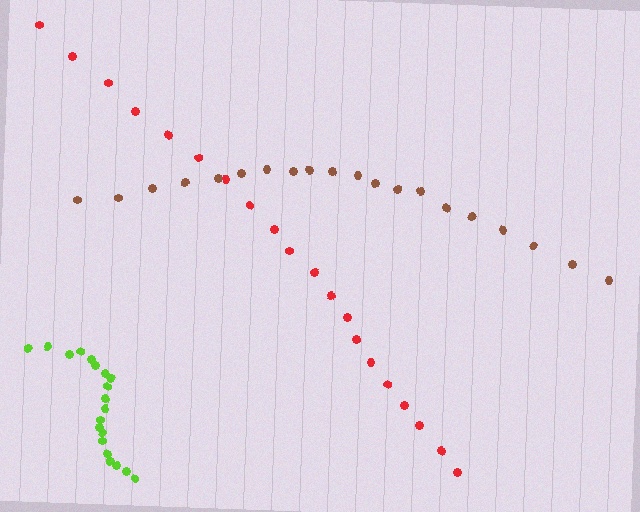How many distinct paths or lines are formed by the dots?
There are 3 distinct paths.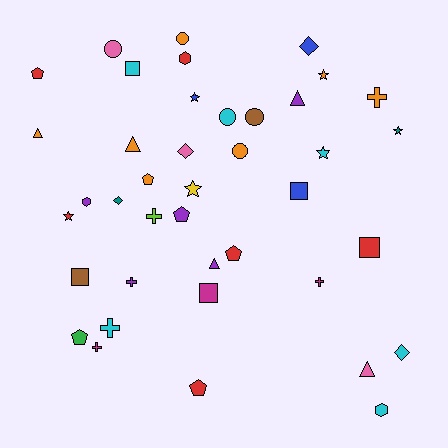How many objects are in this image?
There are 40 objects.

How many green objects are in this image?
There is 1 green object.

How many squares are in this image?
There are 5 squares.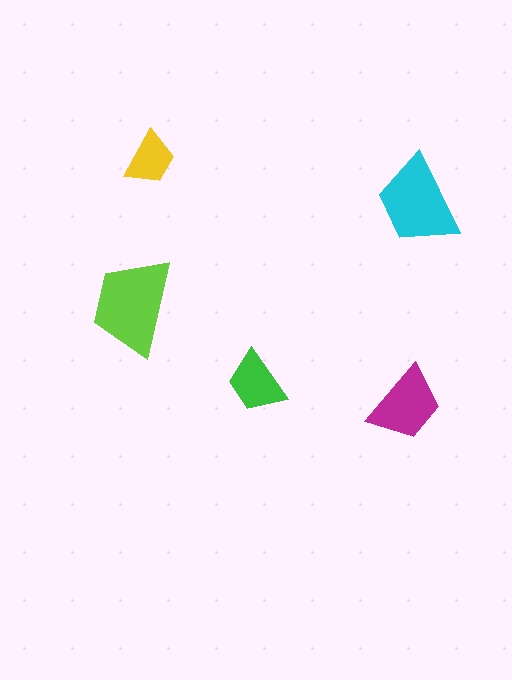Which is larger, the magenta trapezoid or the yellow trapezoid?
The magenta one.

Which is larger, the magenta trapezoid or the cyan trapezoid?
The cyan one.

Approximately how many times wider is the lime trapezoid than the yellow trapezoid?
About 2 times wider.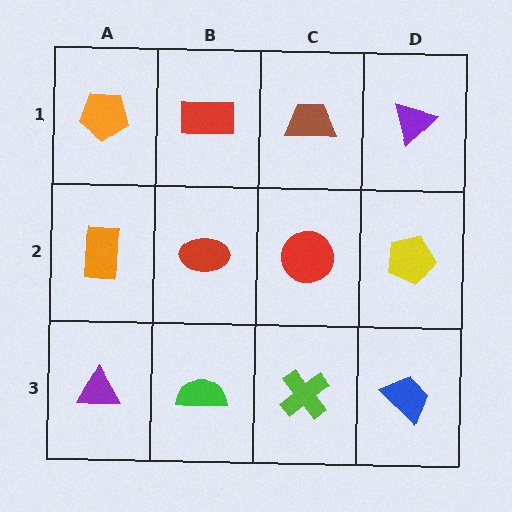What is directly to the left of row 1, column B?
An orange pentagon.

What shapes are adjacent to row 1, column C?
A red circle (row 2, column C), a red rectangle (row 1, column B), a purple triangle (row 1, column D).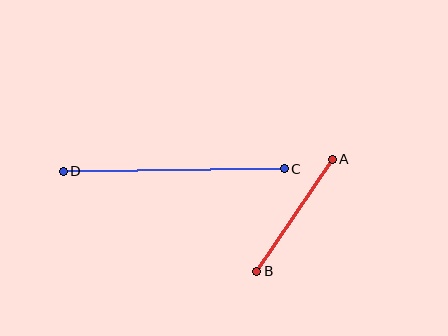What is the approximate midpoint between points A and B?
The midpoint is at approximately (295, 215) pixels.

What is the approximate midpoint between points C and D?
The midpoint is at approximately (174, 170) pixels.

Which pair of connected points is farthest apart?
Points C and D are farthest apart.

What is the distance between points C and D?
The distance is approximately 221 pixels.